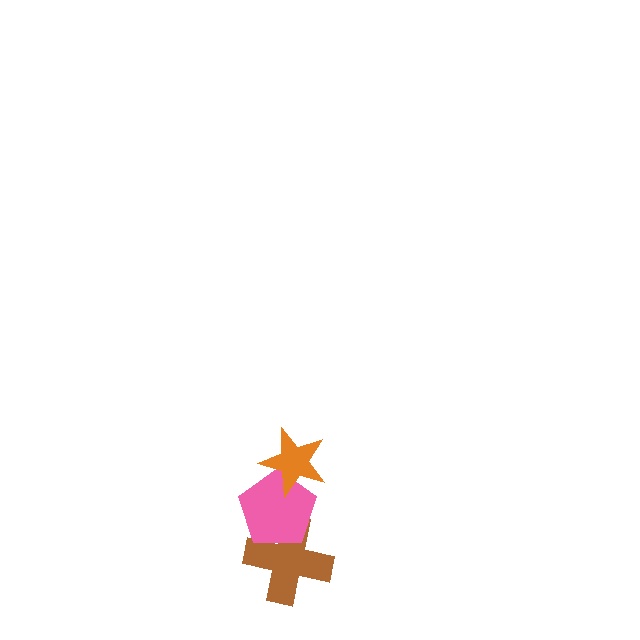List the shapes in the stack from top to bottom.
From top to bottom: the orange star, the pink pentagon, the brown cross.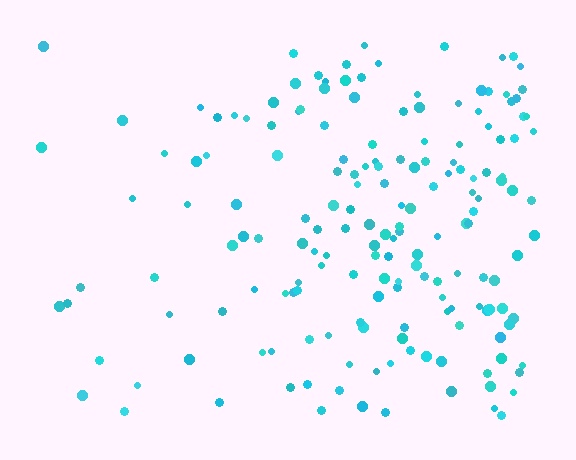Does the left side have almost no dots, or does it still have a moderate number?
Still a moderate number, just noticeably fewer than the right.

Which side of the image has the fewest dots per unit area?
The left.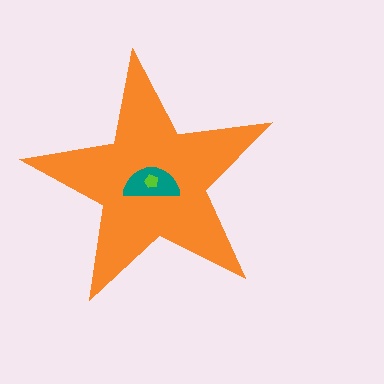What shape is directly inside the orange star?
The teal semicircle.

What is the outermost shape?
The orange star.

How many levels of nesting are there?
3.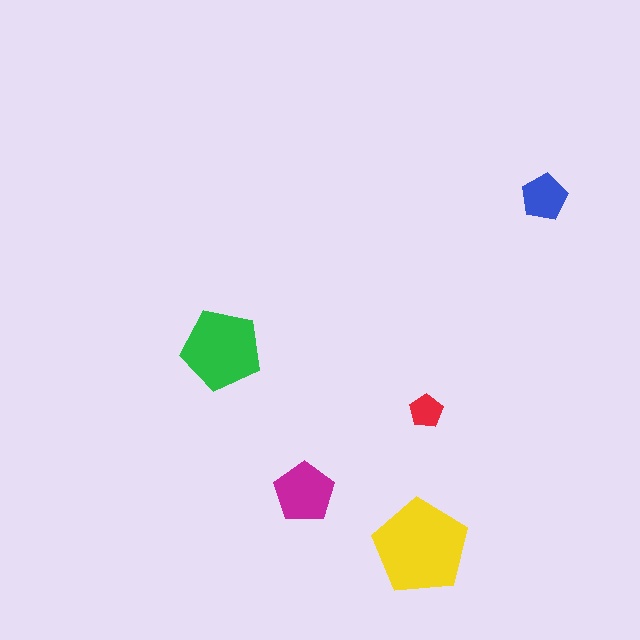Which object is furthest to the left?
The green pentagon is leftmost.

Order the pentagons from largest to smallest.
the yellow one, the green one, the magenta one, the blue one, the red one.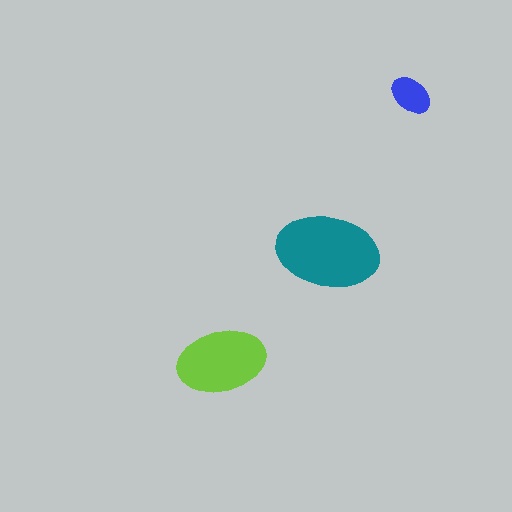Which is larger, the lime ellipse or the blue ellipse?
The lime one.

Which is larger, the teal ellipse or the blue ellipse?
The teal one.